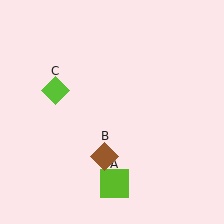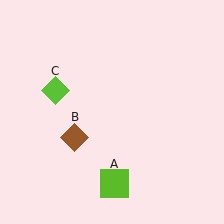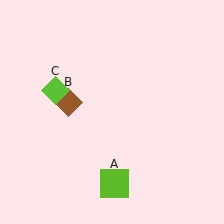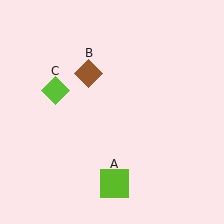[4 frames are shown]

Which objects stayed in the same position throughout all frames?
Lime square (object A) and lime diamond (object C) remained stationary.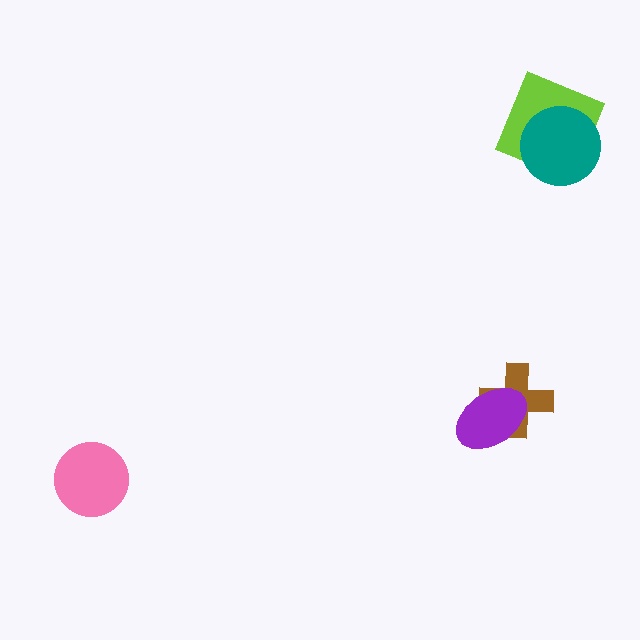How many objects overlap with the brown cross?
1 object overlaps with the brown cross.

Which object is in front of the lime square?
The teal circle is in front of the lime square.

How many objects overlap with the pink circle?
0 objects overlap with the pink circle.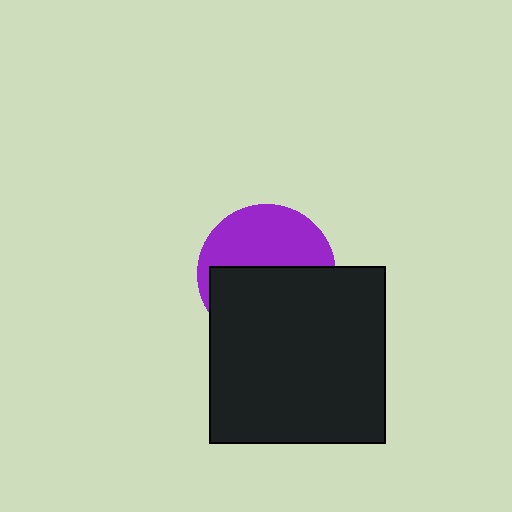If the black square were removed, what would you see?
You would see the complete purple circle.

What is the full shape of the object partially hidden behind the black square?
The partially hidden object is a purple circle.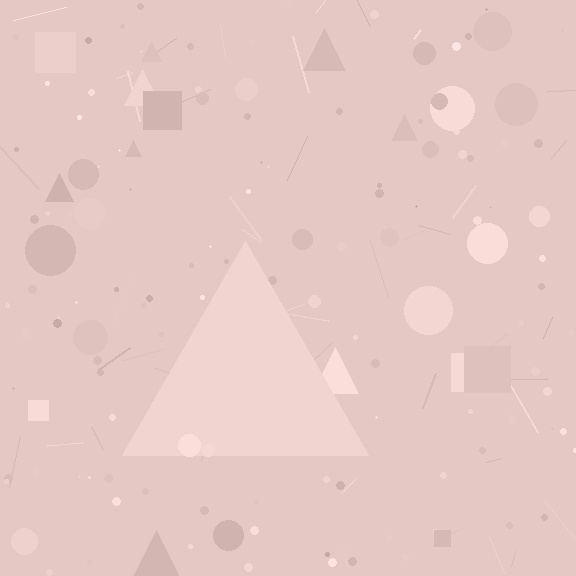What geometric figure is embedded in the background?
A triangle is embedded in the background.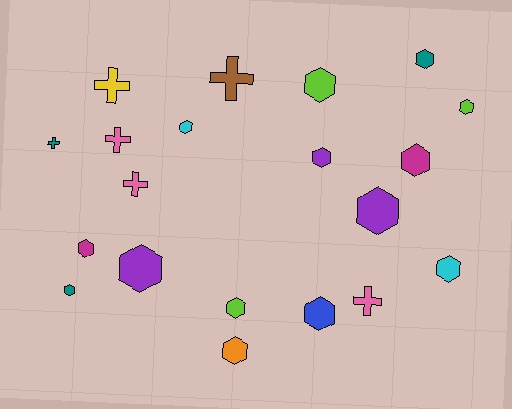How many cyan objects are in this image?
There are 2 cyan objects.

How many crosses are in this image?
There are 6 crosses.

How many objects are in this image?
There are 20 objects.